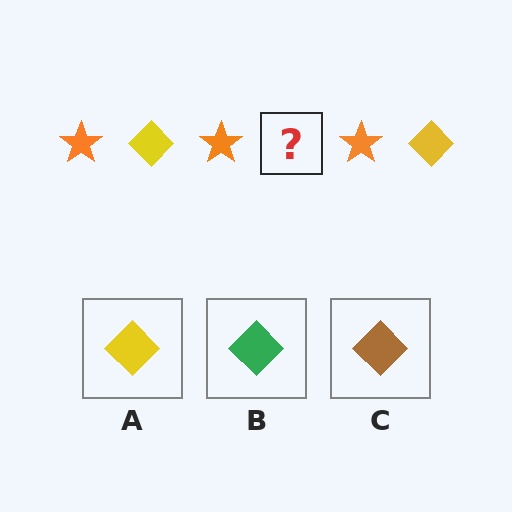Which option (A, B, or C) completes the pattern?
A.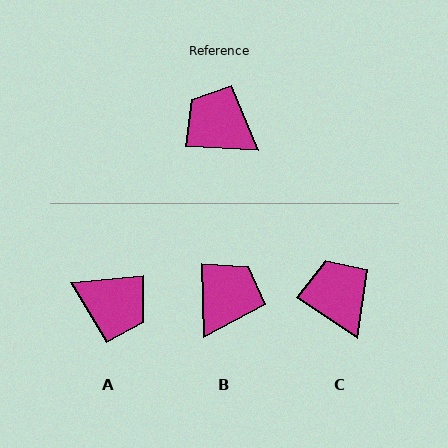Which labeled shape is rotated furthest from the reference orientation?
A, about 172 degrees away.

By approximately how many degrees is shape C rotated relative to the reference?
Approximately 31 degrees clockwise.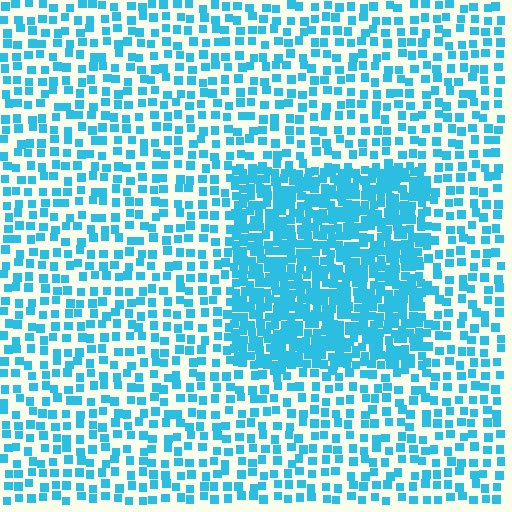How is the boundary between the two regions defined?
The boundary is defined by a change in element density (approximately 2.4x ratio). All elements are the same color, size, and shape.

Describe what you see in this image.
The image contains small cyan elements arranged at two different densities. A rectangle-shaped region is visible where the elements are more densely packed than the surrounding area.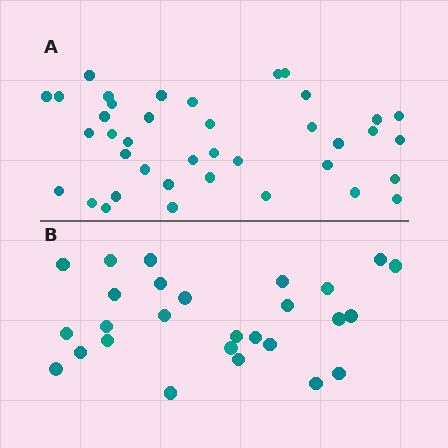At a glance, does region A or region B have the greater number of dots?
Region A (the top region) has more dots.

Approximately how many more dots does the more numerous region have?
Region A has roughly 12 or so more dots than region B.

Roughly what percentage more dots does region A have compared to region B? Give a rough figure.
About 45% more.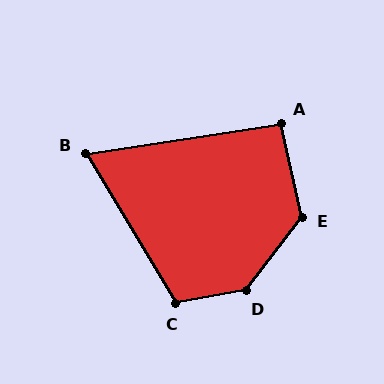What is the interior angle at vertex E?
Approximately 131 degrees (obtuse).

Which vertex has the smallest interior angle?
B, at approximately 68 degrees.